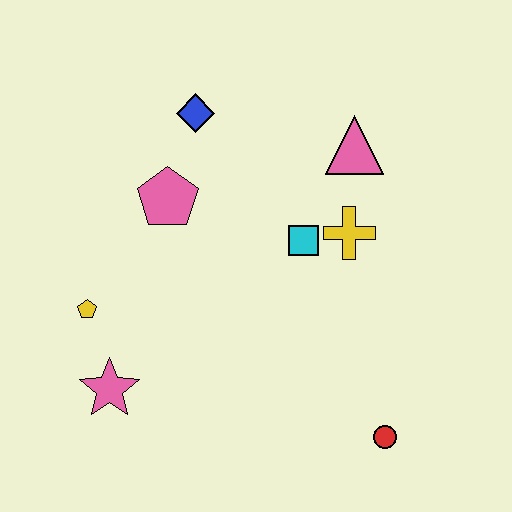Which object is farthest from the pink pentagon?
The red circle is farthest from the pink pentagon.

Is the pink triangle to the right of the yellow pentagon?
Yes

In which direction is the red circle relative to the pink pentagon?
The red circle is below the pink pentagon.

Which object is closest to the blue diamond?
The pink pentagon is closest to the blue diamond.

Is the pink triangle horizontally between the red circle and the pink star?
Yes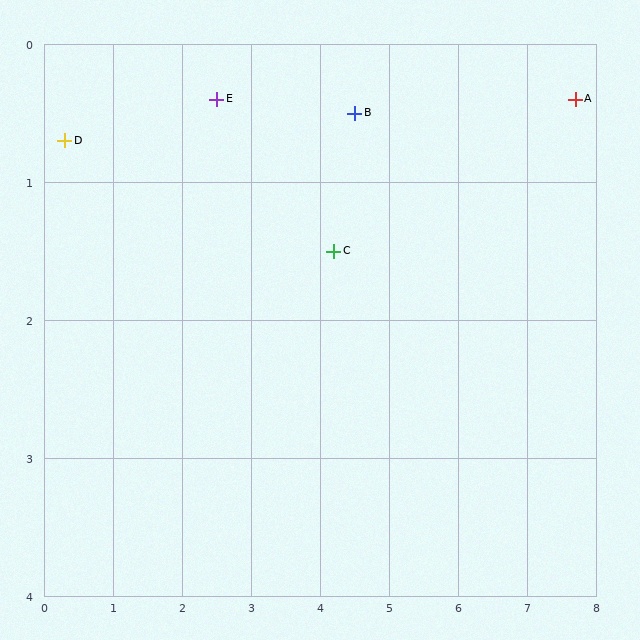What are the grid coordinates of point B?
Point B is at approximately (4.5, 0.5).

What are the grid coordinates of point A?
Point A is at approximately (7.7, 0.4).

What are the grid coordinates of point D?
Point D is at approximately (0.3, 0.7).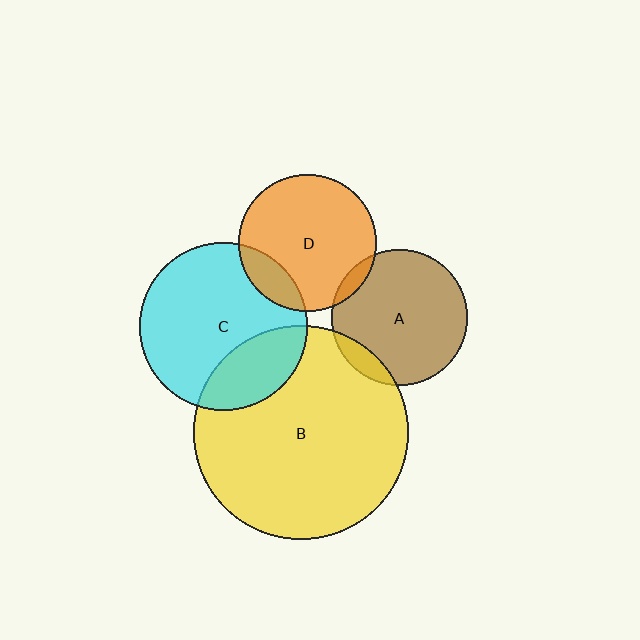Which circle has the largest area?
Circle B (yellow).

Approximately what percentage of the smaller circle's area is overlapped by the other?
Approximately 10%.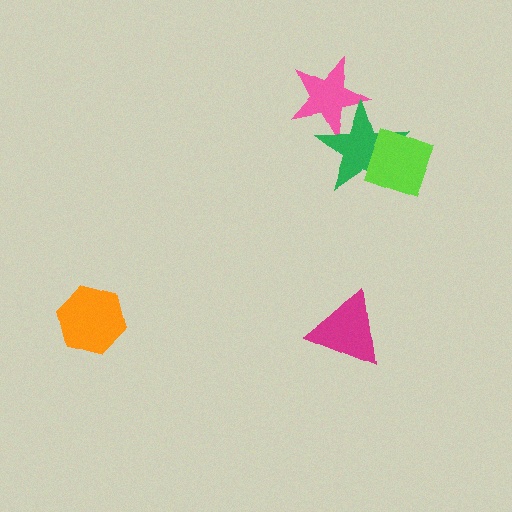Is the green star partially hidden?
Yes, it is partially covered by another shape.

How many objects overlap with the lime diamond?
1 object overlaps with the lime diamond.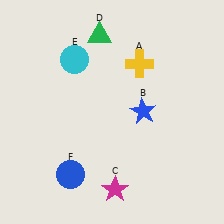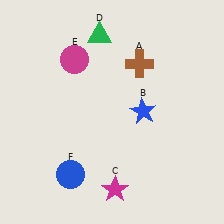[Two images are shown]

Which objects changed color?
A changed from yellow to brown. E changed from cyan to magenta.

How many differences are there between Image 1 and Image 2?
There are 2 differences between the two images.